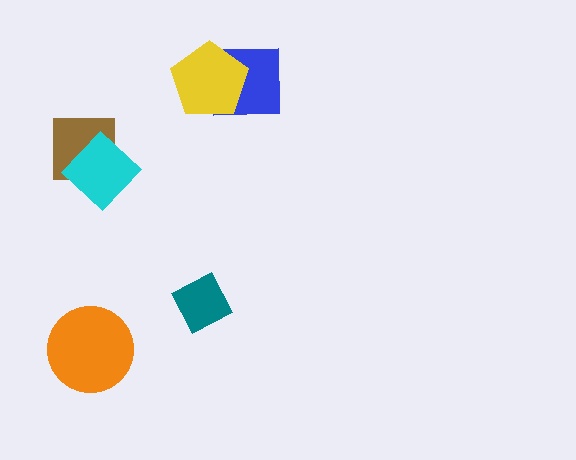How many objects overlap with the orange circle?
0 objects overlap with the orange circle.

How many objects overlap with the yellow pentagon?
1 object overlaps with the yellow pentagon.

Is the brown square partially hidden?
Yes, it is partially covered by another shape.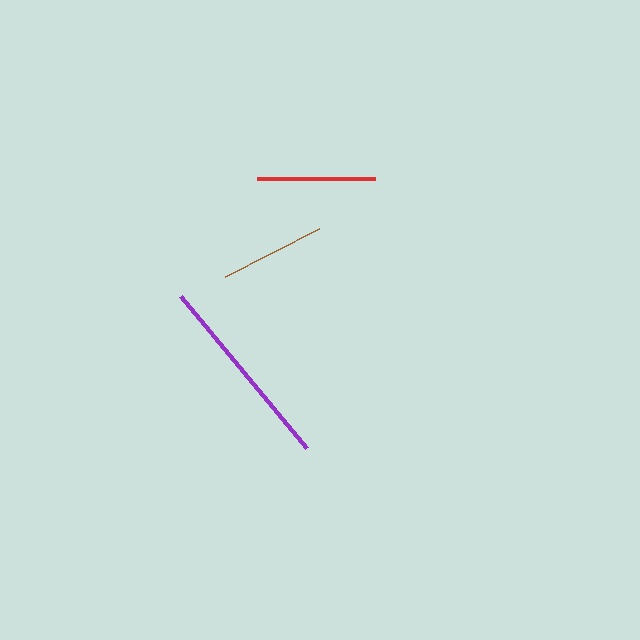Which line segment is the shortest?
The brown line is the shortest at approximately 106 pixels.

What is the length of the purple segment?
The purple segment is approximately 198 pixels long.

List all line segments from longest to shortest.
From longest to shortest: purple, red, brown.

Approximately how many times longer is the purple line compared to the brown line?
The purple line is approximately 1.9 times the length of the brown line.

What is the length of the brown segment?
The brown segment is approximately 106 pixels long.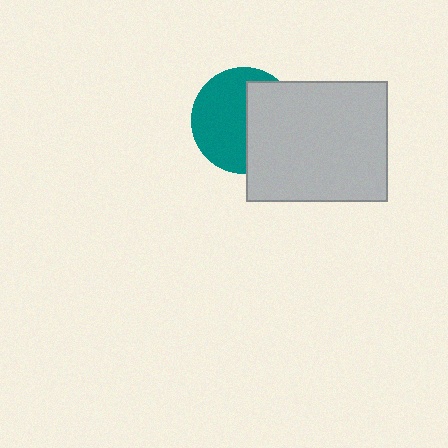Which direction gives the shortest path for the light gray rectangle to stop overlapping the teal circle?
Moving right gives the shortest separation.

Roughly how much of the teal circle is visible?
About half of it is visible (roughly 55%).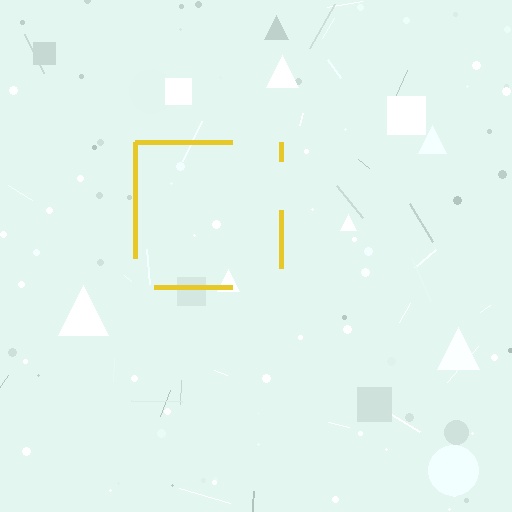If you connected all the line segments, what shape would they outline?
They would outline a square.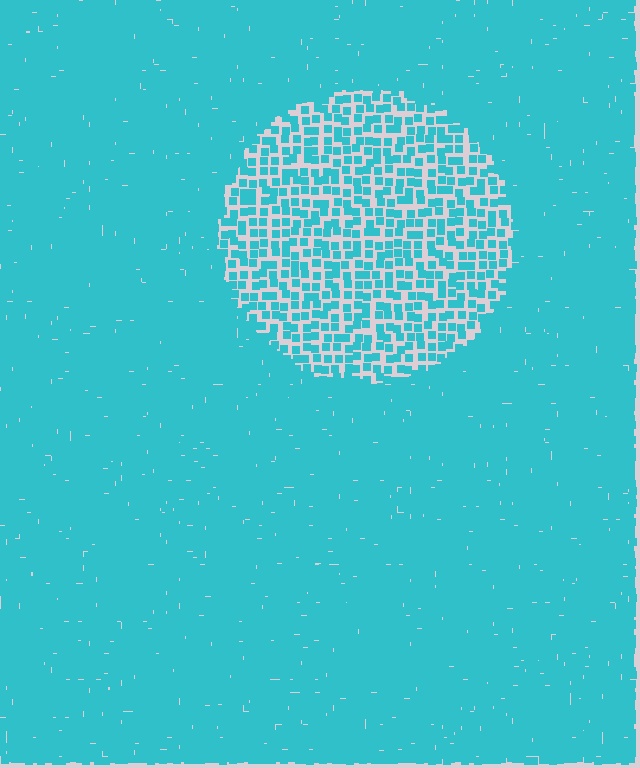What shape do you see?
I see a circle.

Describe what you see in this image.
The image contains small cyan elements arranged at two different densities. A circle-shaped region is visible where the elements are less densely packed than the surrounding area.